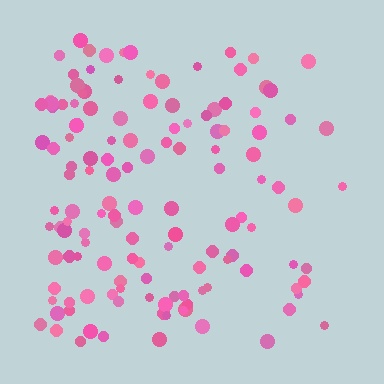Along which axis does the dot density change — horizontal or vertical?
Horizontal.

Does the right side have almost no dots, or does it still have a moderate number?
Still a moderate number, just noticeably fewer than the left.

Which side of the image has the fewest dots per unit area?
The right.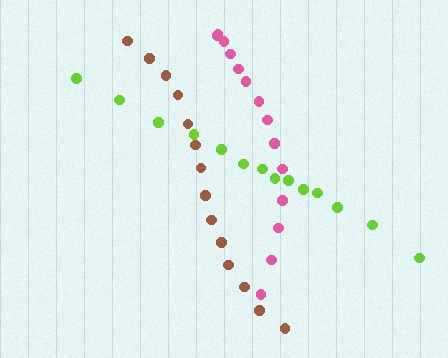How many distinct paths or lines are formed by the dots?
There are 3 distinct paths.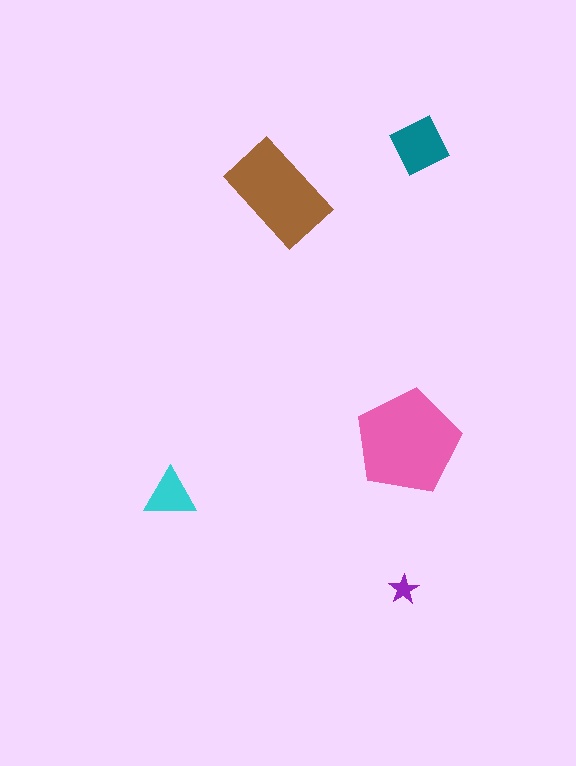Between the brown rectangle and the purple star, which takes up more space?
The brown rectangle.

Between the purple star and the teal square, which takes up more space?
The teal square.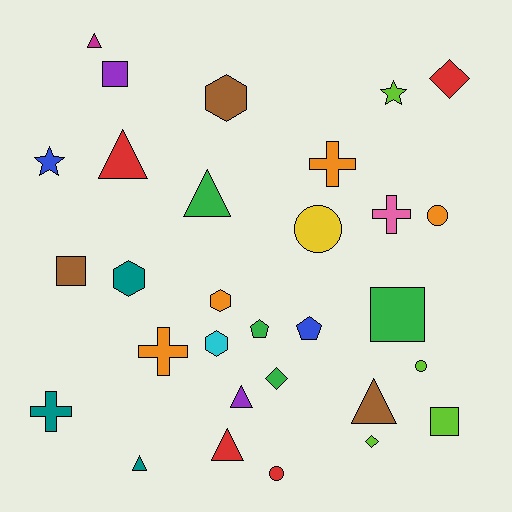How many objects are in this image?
There are 30 objects.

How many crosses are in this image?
There are 4 crosses.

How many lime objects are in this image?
There are 4 lime objects.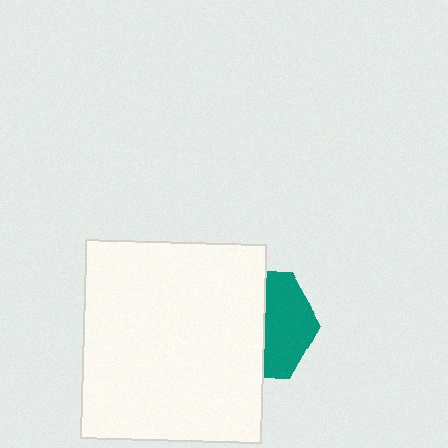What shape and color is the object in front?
The object in front is a white rectangle.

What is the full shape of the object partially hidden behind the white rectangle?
The partially hidden object is a teal hexagon.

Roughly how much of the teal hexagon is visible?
About half of it is visible (roughly 45%).